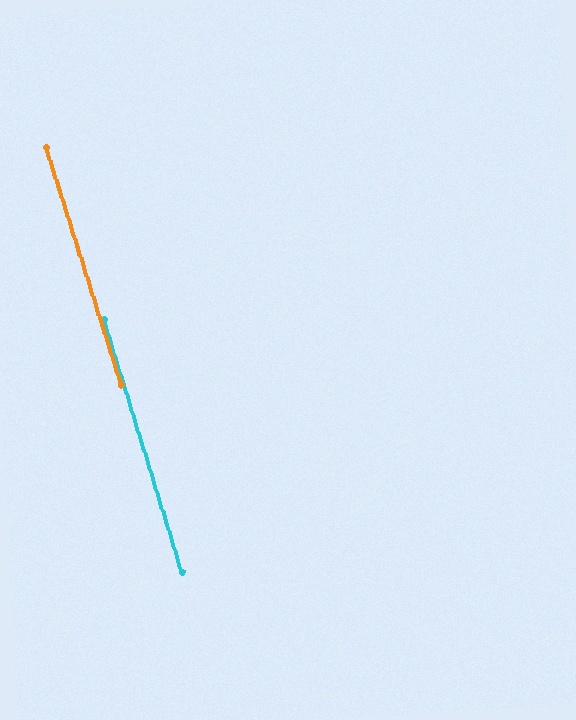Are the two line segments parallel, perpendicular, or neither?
Parallel — their directions differ by only 0.4°.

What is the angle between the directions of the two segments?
Approximately 0 degrees.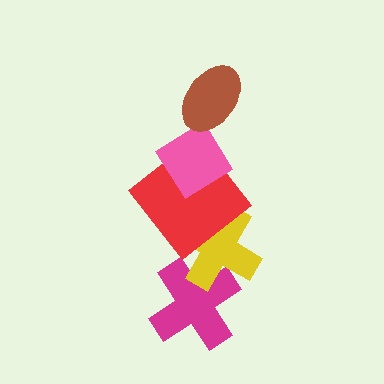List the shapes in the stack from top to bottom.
From top to bottom: the brown ellipse, the pink diamond, the red diamond, the yellow cross, the magenta cross.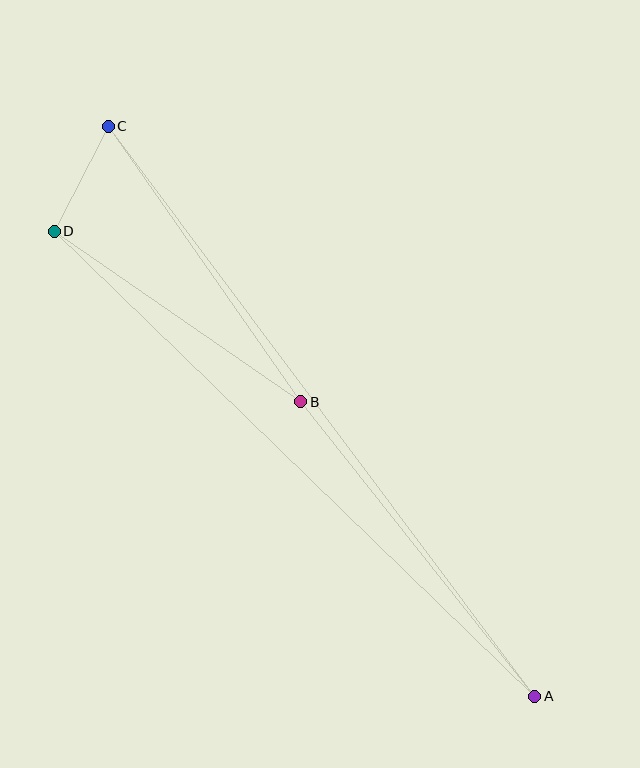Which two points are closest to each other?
Points C and D are closest to each other.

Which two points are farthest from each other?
Points A and C are farthest from each other.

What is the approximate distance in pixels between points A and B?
The distance between A and B is approximately 376 pixels.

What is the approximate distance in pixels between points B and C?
The distance between B and C is approximately 336 pixels.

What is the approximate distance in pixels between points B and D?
The distance between B and D is approximately 300 pixels.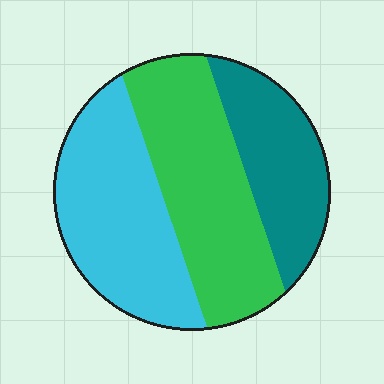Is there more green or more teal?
Green.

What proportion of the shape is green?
Green covers around 40% of the shape.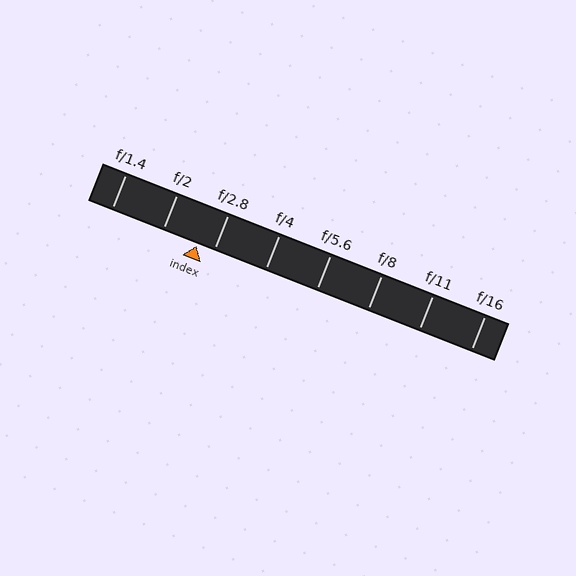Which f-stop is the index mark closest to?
The index mark is closest to f/2.8.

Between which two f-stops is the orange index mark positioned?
The index mark is between f/2 and f/2.8.